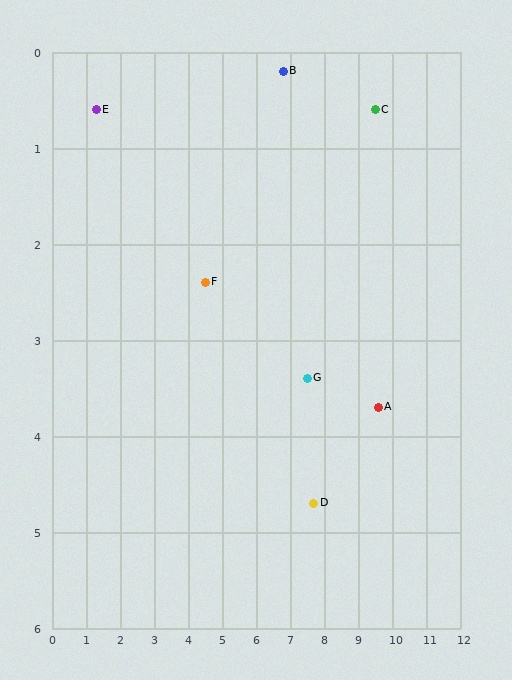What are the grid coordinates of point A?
Point A is at approximately (9.6, 3.7).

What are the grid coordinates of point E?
Point E is at approximately (1.3, 0.6).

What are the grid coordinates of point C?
Point C is at approximately (9.5, 0.6).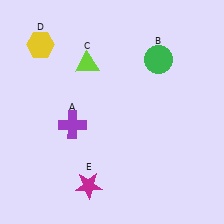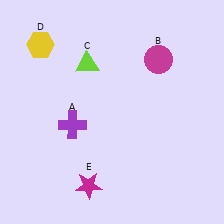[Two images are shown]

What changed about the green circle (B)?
In Image 1, B is green. In Image 2, it changed to magenta.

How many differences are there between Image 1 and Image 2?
There is 1 difference between the two images.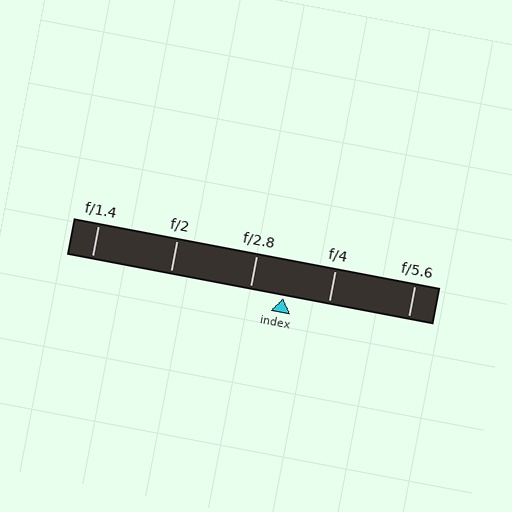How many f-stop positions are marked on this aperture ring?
There are 5 f-stop positions marked.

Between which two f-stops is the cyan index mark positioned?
The index mark is between f/2.8 and f/4.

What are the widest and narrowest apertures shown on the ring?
The widest aperture shown is f/1.4 and the narrowest is f/5.6.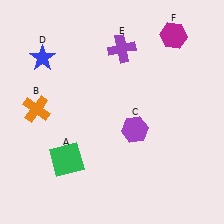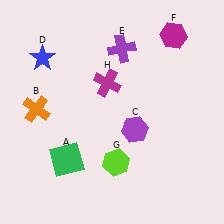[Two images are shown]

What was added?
A lime hexagon (G), a magenta cross (H) were added in Image 2.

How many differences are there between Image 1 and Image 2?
There are 2 differences between the two images.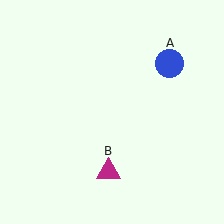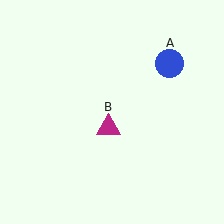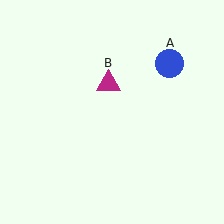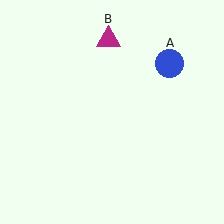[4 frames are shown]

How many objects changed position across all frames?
1 object changed position: magenta triangle (object B).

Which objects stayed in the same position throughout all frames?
Blue circle (object A) remained stationary.